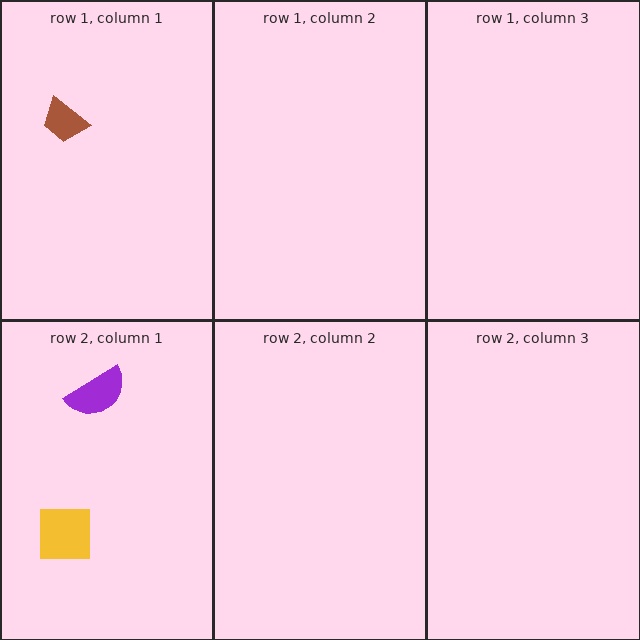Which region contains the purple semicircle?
The row 2, column 1 region.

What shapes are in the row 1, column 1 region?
The brown trapezoid.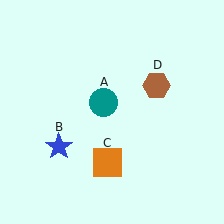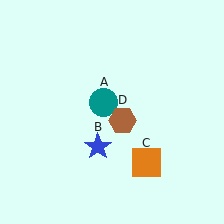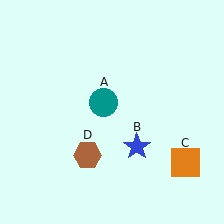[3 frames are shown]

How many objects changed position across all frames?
3 objects changed position: blue star (object B), orange square (object C), brown hexagon (object D).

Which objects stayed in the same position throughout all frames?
Teal circle (object A) remained stationary.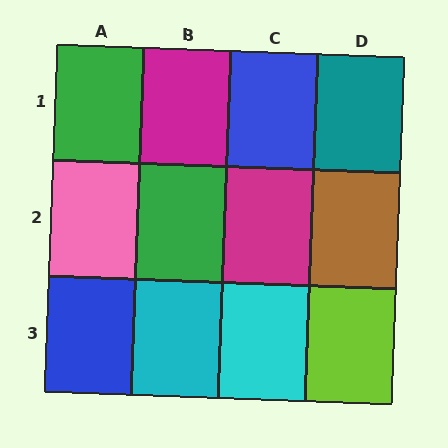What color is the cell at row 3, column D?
Lime.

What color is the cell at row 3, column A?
Blue.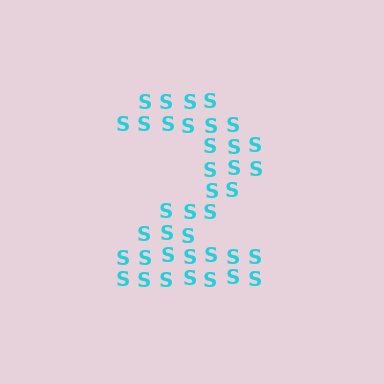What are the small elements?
The small elements are letter S's.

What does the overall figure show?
The overall figure shows the digit 2.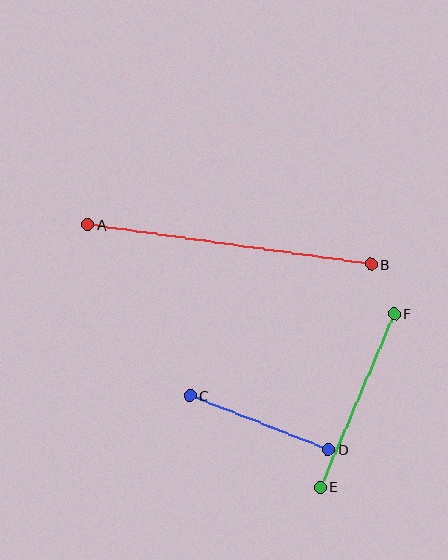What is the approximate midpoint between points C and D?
The midpoint is at approximately (259, 422) pixels.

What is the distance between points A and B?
The distance is approximately 286 pixels.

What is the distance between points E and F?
The distance is approximately 188 pixels.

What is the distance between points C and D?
The distance is approximately 149 pixels.